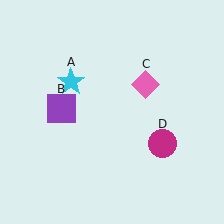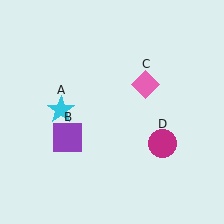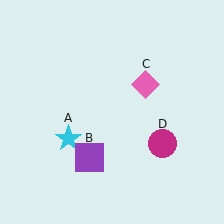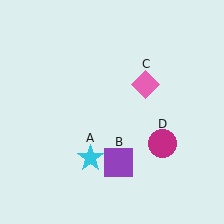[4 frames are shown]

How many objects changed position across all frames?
2 objects changed position: cyan star (object A), purple square (object B).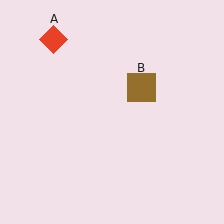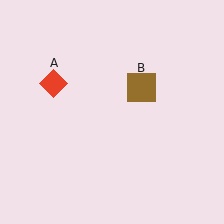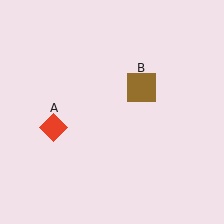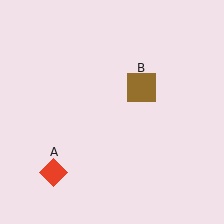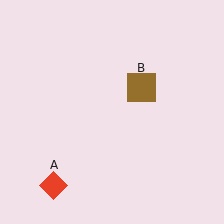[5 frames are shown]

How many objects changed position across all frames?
1 object changed position: red diamond (object A).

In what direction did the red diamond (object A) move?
The red diamond (object A) moved down.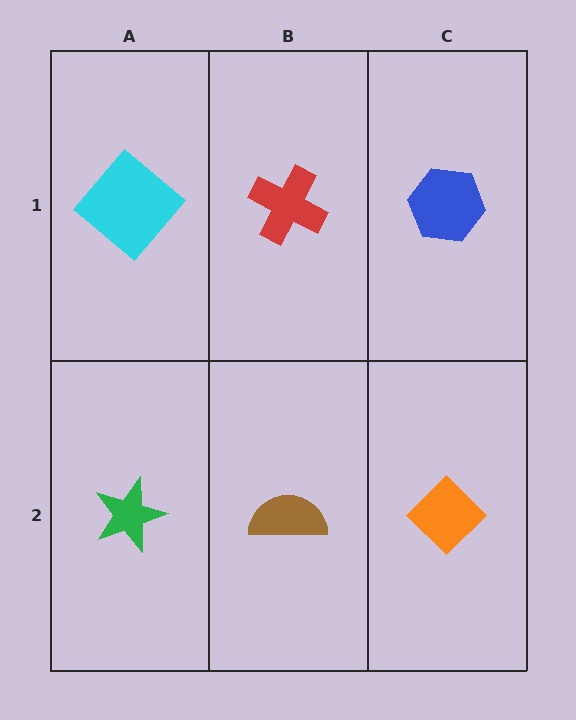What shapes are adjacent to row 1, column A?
A green star (row 2, column A), a red cross (row 1, column B).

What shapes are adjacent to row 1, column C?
An orange diamond (row 2, column C), a red cross (row 1, column B).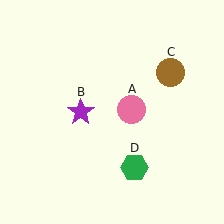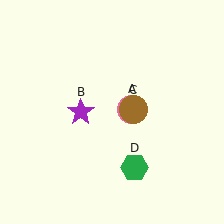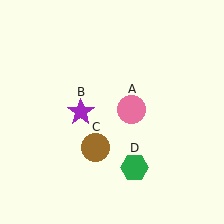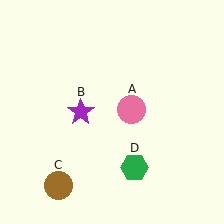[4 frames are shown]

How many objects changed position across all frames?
1 object changed position: brown circle (object C).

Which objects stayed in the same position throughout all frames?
Pink circle (object A) and purple star (object B) and green hexagon (object D) remained stationary.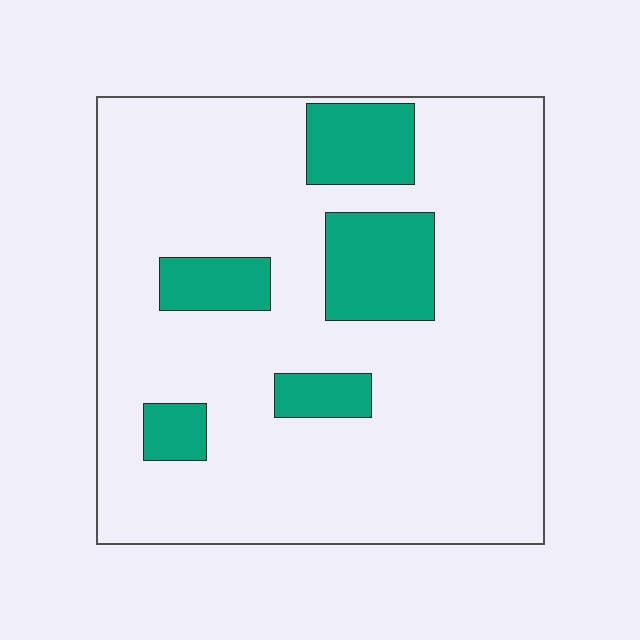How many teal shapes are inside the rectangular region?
5.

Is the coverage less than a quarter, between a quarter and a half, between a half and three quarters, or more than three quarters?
Less than a quarter.